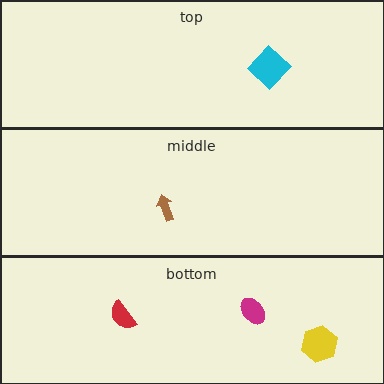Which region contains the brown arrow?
The middle region.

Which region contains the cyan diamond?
The top region.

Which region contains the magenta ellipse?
The bottom region.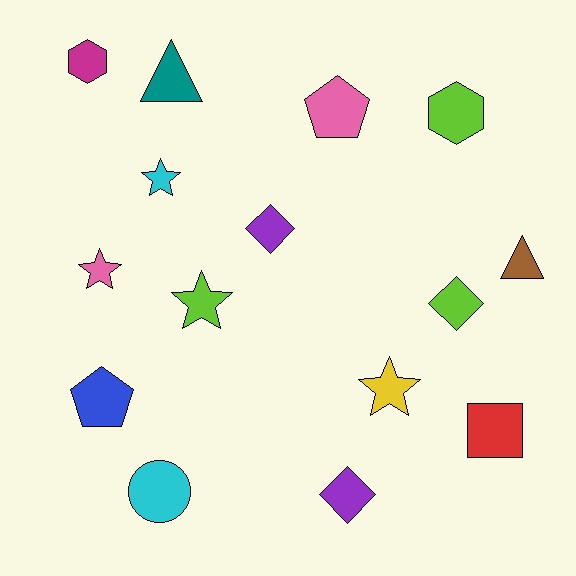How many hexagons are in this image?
There are 2 hexagons.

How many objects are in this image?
There are 15 objects.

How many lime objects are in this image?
There are 3 lime objects.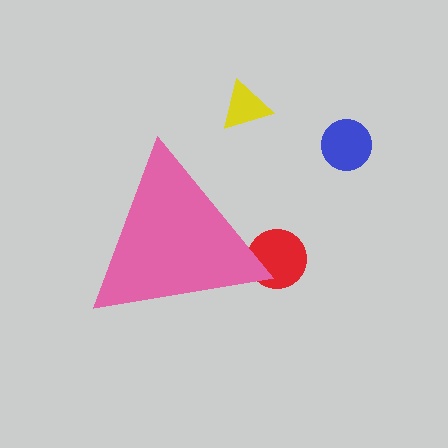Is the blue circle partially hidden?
No, the blue circle is fully visible.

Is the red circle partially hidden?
Yes, the red circle is partially hidden behind the pink triangle.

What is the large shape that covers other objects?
A pink triangle.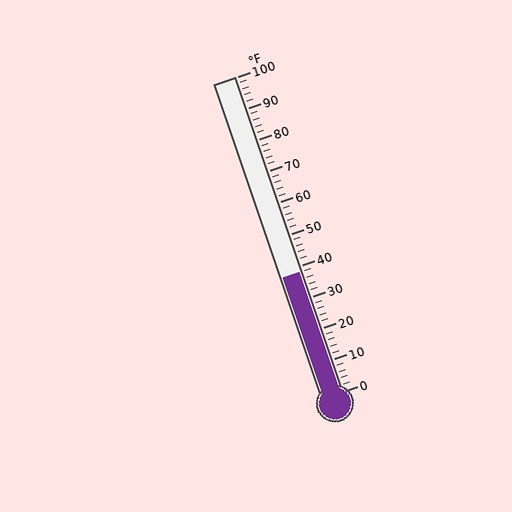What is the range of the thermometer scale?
The thermometer scale ranges from 0°F to 100°F.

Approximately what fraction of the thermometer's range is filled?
The thermometer is filled to approximately 40% of its range.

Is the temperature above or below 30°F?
The temperature is above 30°F.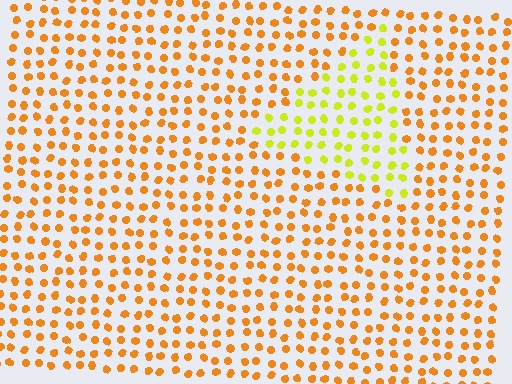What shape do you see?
I see a triangle.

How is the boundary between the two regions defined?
The boundary is defined purely by a slight shift in hue (about 39 degrees). Spacing, size, and orientation are identical on both sides.